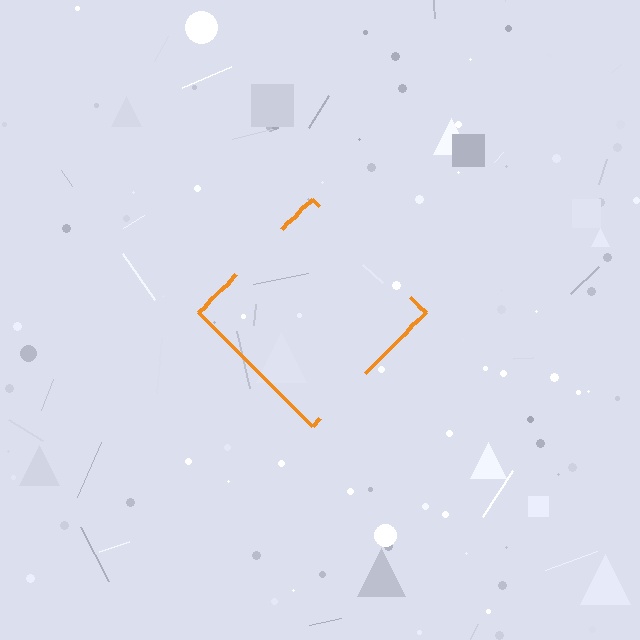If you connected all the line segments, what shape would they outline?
They would outline a diamond.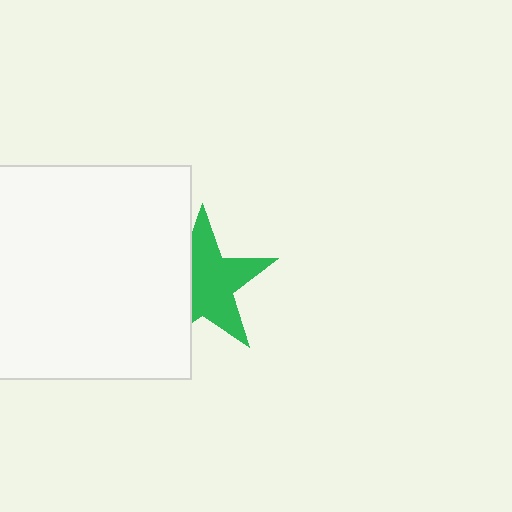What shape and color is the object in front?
The object in front is a white rectangle.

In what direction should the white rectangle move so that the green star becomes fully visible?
The white rectangle should move left. That is the shortest direction to clear the overlap and leave the green star fully visible.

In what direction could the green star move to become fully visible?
The green star could move right. That would shift it out from behind the white rectangle entirely.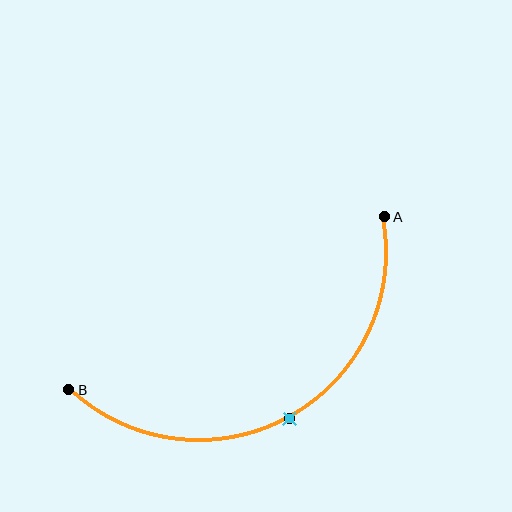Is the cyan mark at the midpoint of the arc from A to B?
Yes. The cyan mark lies on the arc at equal arc-length from both A and B — it is the arc midpoint.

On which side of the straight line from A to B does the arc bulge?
The arc bulges below the straight line connecting A and B.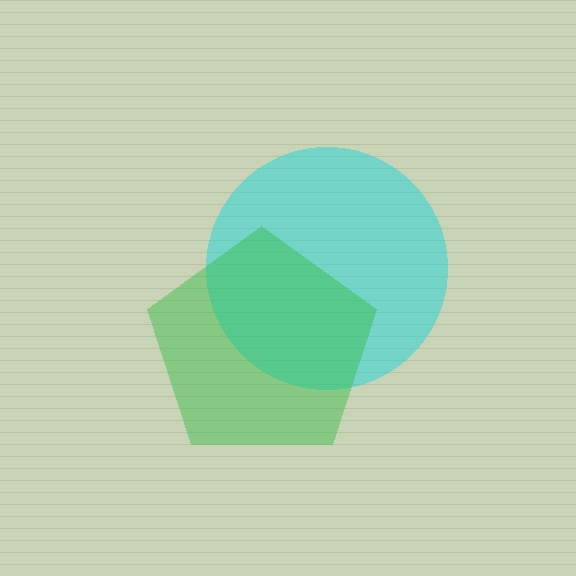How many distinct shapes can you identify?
There are 2 distinct shapes: a cyan circle, a green pentagon.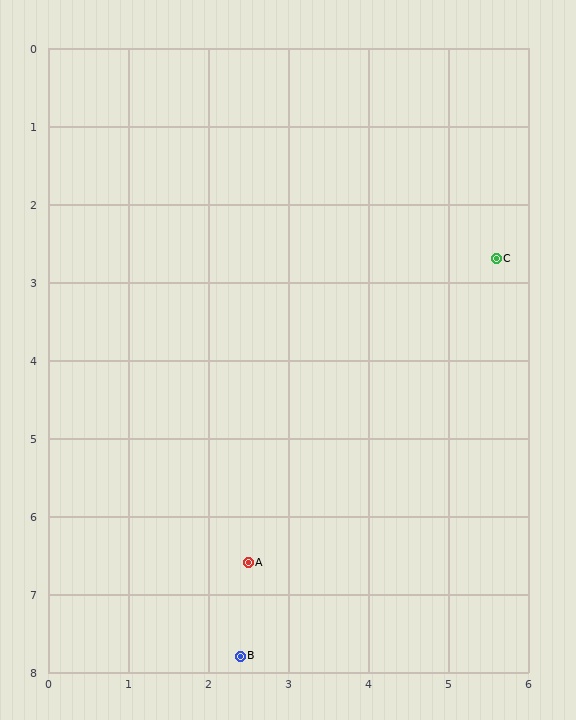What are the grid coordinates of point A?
Point A is at approximately (2.5, 6.6).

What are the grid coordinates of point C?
Point C is at approximately (5.6, 2.7).